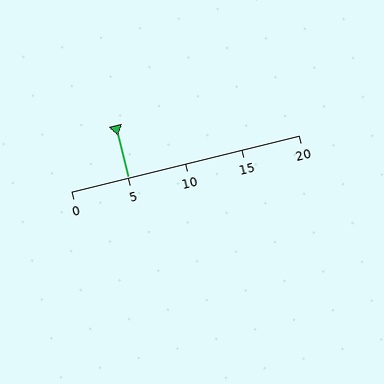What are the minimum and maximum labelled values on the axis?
The axis runs from 0 to 20.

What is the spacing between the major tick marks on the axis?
The major ticks are spaced 5 apart.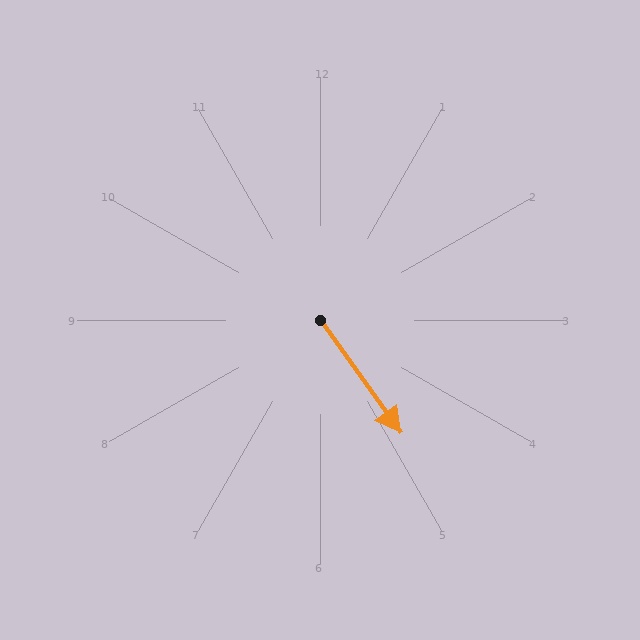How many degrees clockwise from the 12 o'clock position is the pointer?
Approximately 145 degrees.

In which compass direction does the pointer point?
Southeast.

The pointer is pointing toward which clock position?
Roughly 5 o'clock.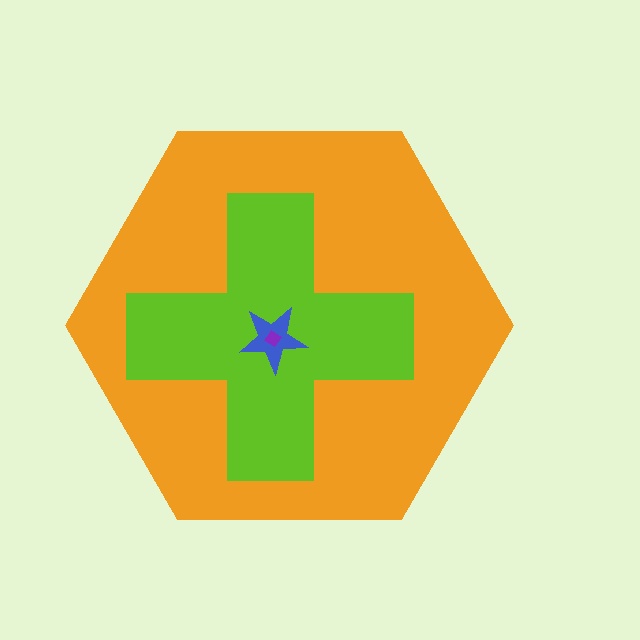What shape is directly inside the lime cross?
The blue star.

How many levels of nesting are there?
4.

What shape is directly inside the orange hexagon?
The lime cross.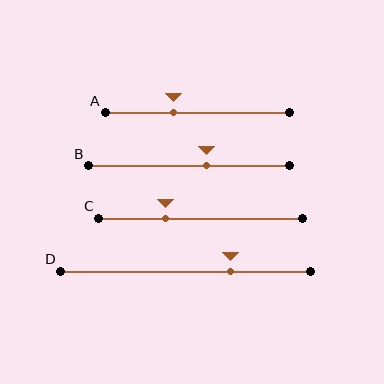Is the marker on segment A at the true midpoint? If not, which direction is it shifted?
No, the marker on segment A is shifted to the left by about 13% of the segment length.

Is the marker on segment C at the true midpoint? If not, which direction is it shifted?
No, the marker on segment C is shifted to the left by about 17% of the segment length.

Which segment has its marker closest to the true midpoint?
Segment B has its marker closest to the true midpoint.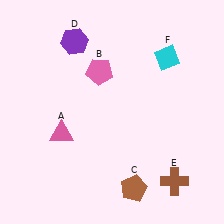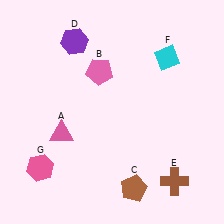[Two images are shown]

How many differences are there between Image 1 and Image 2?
There is 1 difference between the two images.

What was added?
A pink hexagon (G) was added in Image 2.